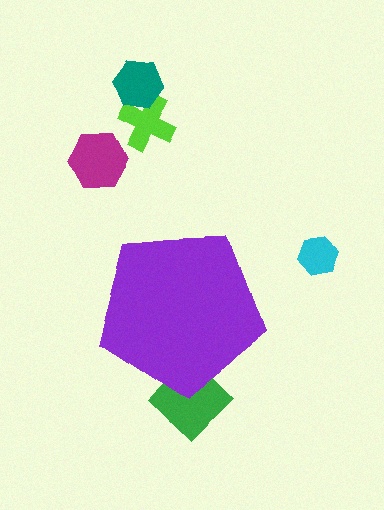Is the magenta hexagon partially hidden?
No, the magenta hexagon is fully visible.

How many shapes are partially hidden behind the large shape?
1 shape is partially hidden.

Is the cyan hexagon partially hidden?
No, the cyan hexagon is fully visible.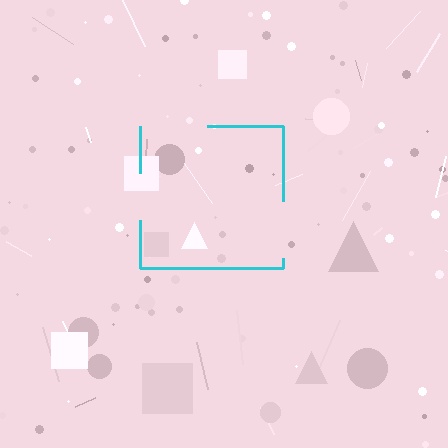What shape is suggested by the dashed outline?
The dashed outline suggests a square.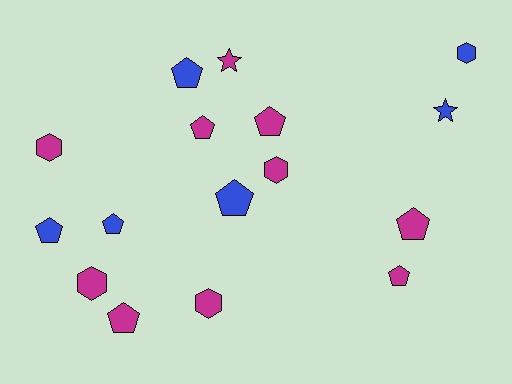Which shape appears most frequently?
Pentagon, with 9 objects.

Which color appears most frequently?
Magenta, with 10 objects.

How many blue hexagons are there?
There is 1 blue hexagon.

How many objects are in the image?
There are 16 objects.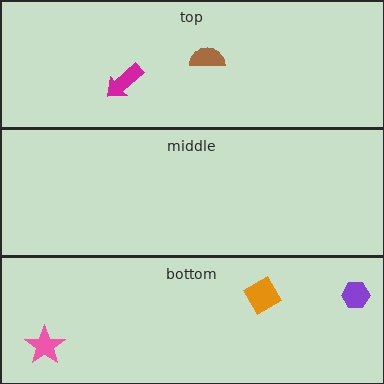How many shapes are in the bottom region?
3.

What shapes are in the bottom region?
The orange diamond, the pink star, the purple hexagon.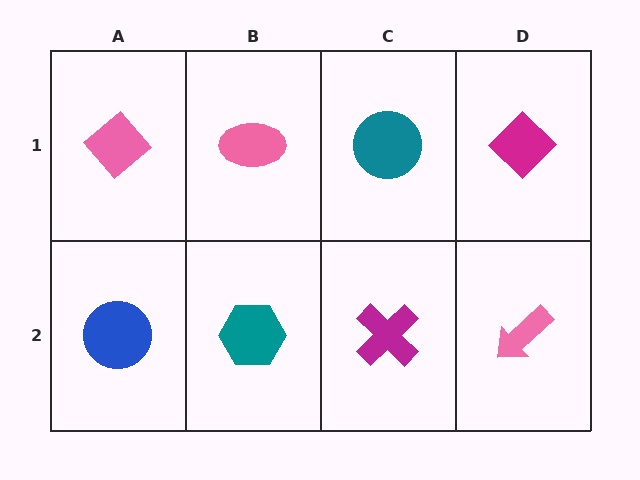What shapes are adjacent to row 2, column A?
A pink diamond (row 1, column A), a teal hexagon (row 2, column B).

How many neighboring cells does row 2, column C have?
3.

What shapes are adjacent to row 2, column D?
A magenta diamond (row 1, column D), a magenta cross (row 2, column C).